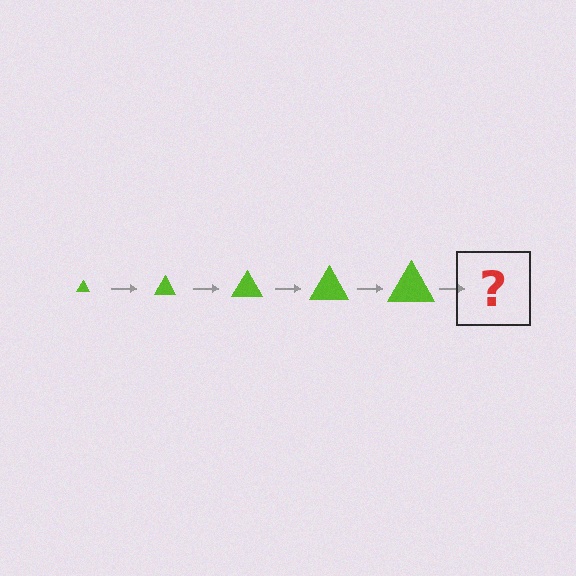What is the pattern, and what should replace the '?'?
The pattern is that the triangle gets progressively larger each step. The '?' should be a lime triangle, larger than the previous one.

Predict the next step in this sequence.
The next step is a lime triangle, larger than the previous one.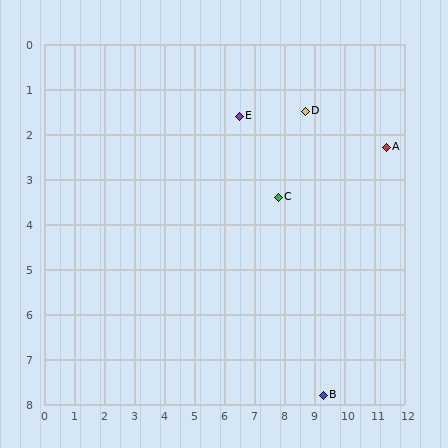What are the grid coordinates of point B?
Point B is at approximately (9.3, 7.8).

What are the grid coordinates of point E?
Point E is at approximately (6.5, 1.6).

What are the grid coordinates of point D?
Point D is at approximately (8.7, 1.5).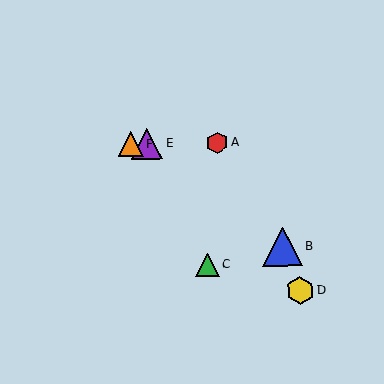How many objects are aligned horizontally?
3 objects (A, E, F) are aligned horizontally.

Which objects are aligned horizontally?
Objects A, E, F are aligned horizontally.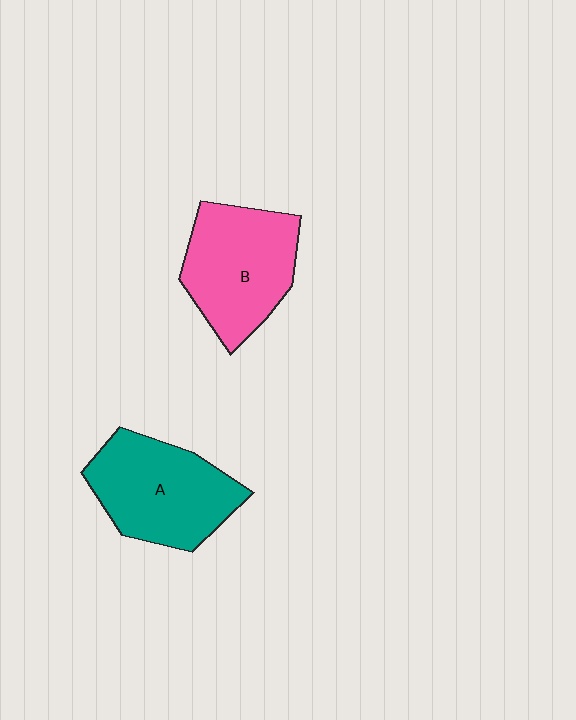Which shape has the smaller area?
Shape B (pink).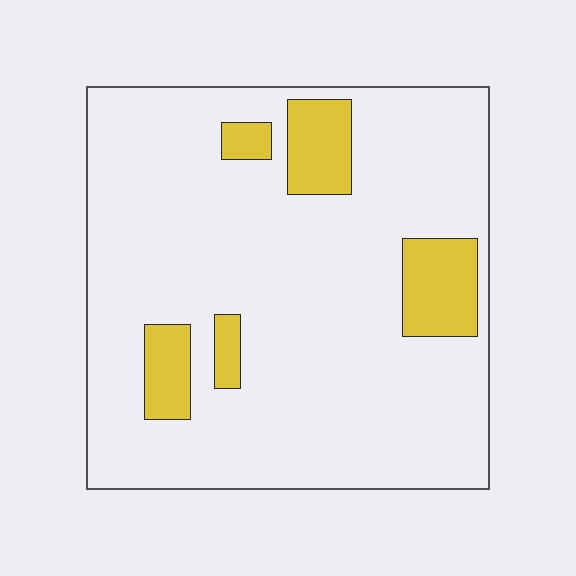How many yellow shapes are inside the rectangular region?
5.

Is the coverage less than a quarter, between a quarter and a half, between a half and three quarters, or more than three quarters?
Less than a quarter.